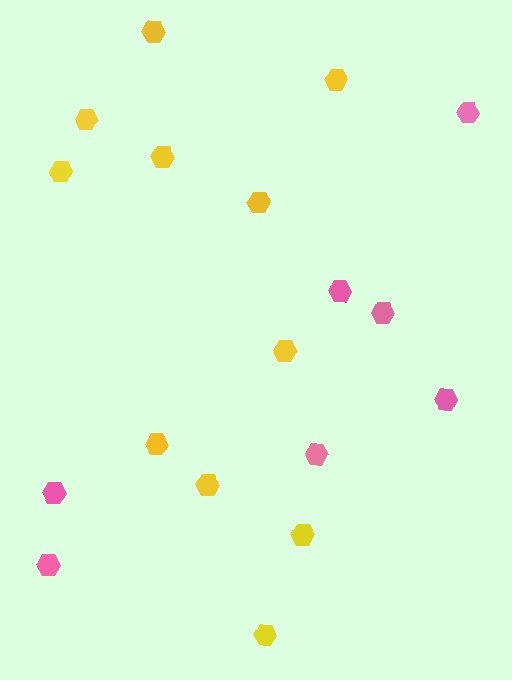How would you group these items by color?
There are 2 groups: one group of pink hexagons (7) and one group of yellow hexagons (11).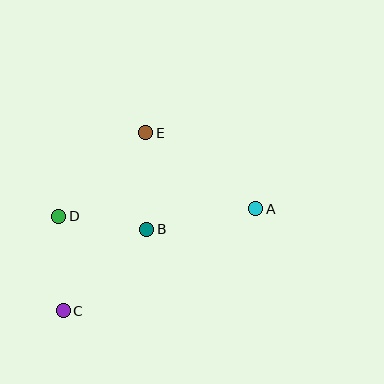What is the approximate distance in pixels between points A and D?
The distance between A and D is approximately 197 pixels.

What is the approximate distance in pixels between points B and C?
The distance between B and C is approximately 116 pixels.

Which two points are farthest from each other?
Points A and C are farthest from each other.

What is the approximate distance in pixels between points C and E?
The distance between C and E is approximately 196 pixels.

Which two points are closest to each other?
Points B and D are closest to each other.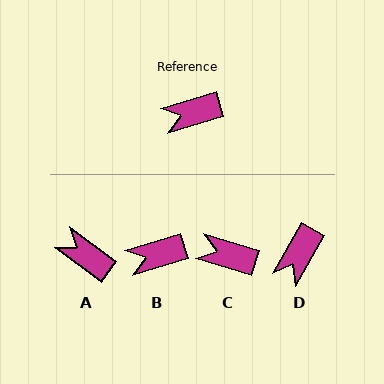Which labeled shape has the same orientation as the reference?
B.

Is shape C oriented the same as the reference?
No, it is off by about 34 degrees.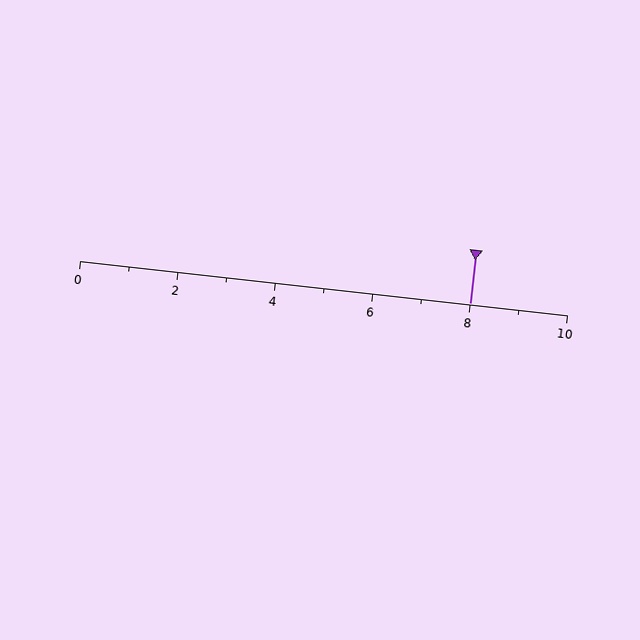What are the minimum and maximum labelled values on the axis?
The axis runs from 0 to 10.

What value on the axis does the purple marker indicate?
The marker indicates approximately 8.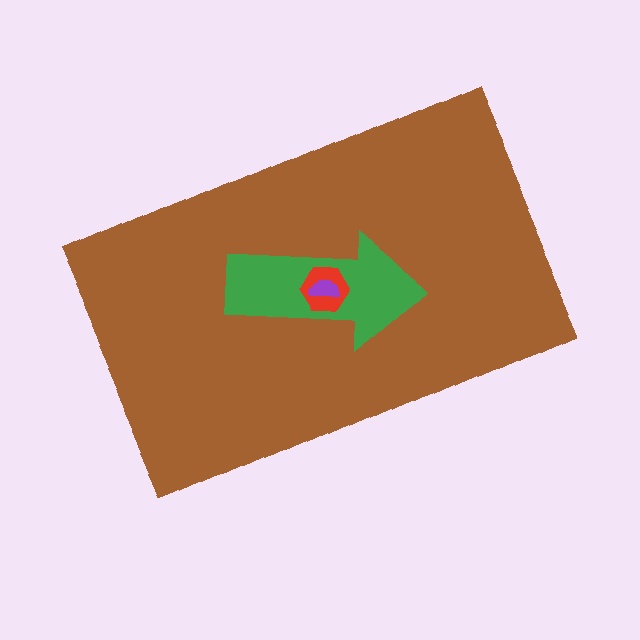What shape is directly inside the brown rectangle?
The green arrow.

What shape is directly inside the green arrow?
The red hexagon.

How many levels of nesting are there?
4.